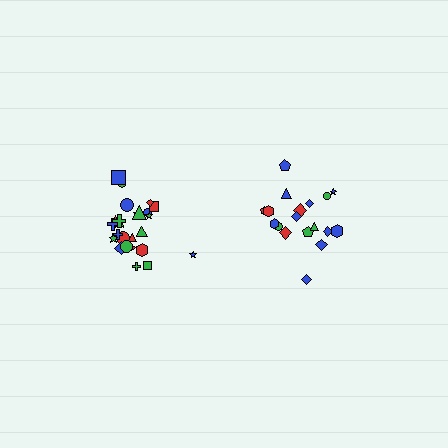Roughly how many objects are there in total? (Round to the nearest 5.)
Roughly 45 objects in total.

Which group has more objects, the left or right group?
The left group.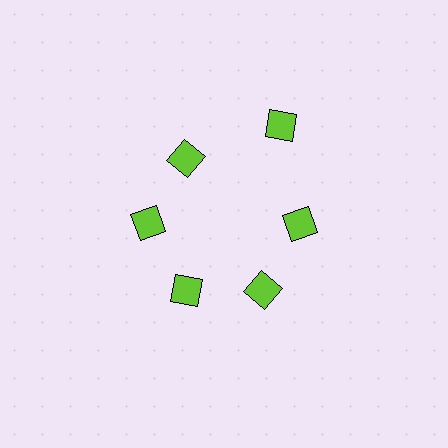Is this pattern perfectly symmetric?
No. The 6 lime diamonds are arranged in a ring, but one element near the 1 o'clock position is pushed outward from the center, breaking the 6-fold rotational symmetry.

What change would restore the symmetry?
The symmetry would be restored by moving it inward, back onto the ring so that all 6 diamonds sit at equal angles and equal distance from the center.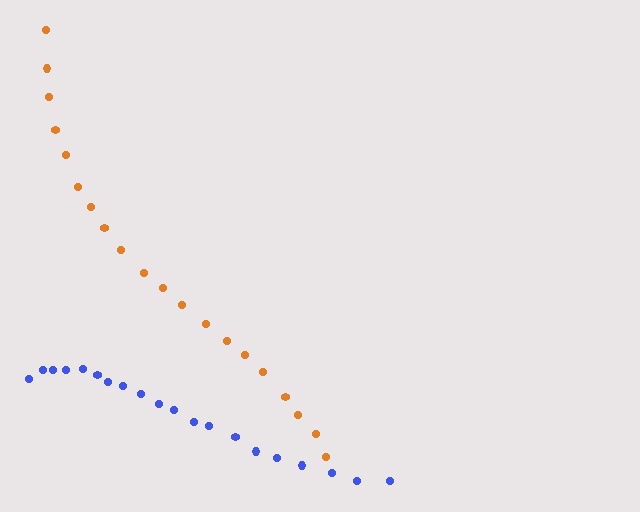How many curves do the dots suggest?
There are 2 distinct paths.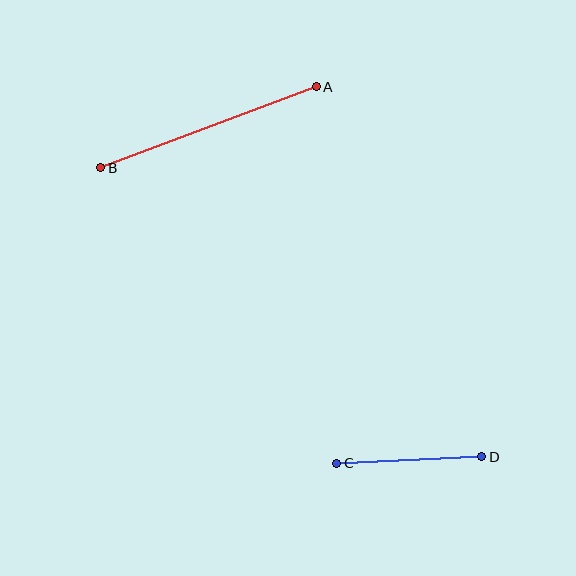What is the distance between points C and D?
The distance is approximately 146 pixels.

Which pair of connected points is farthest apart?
Points A and B are farthest apart.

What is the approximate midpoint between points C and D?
The midpoint is at approximately (409, 460) pixels.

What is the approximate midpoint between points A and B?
The midpoint is at approximately (208, 127) pixels.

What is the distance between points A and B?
The distance is approximately 230 pixels.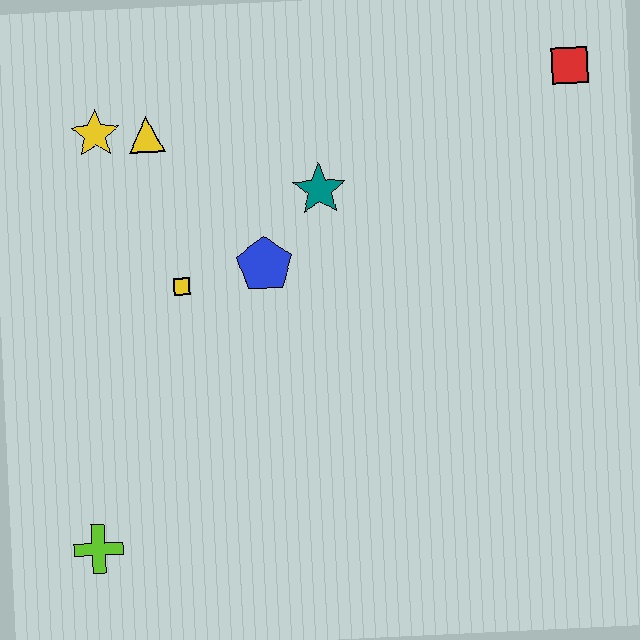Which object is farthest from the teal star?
The lime cross is farthest from the teal star.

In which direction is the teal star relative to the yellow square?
The teal star is to the right of the yellow square.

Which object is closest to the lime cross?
The yellow square is closest to the lime cross.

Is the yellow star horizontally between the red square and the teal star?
No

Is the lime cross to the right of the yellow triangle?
No